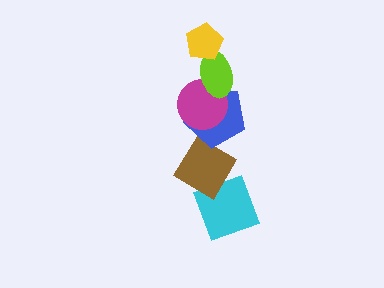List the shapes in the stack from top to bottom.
From top to bottom: the yellow pentagon, the lime ellipse, the magenta circle, the blue pentagon, the brown diamond, the cyan diamond.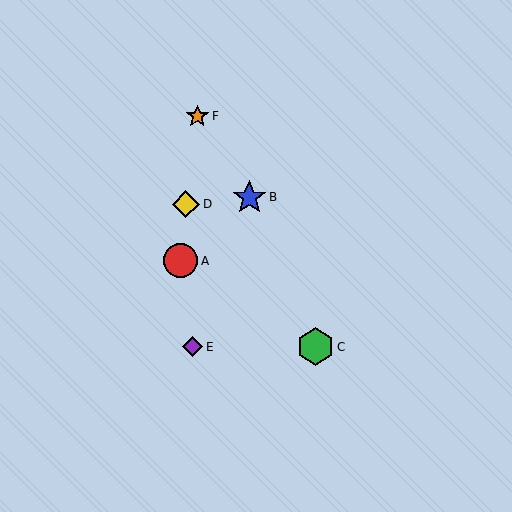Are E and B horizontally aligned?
No, E is at y≈347 and B is at y≈197.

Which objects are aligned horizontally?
Objects C, E are aligned horizontally.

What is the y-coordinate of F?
Object F is at y≈116.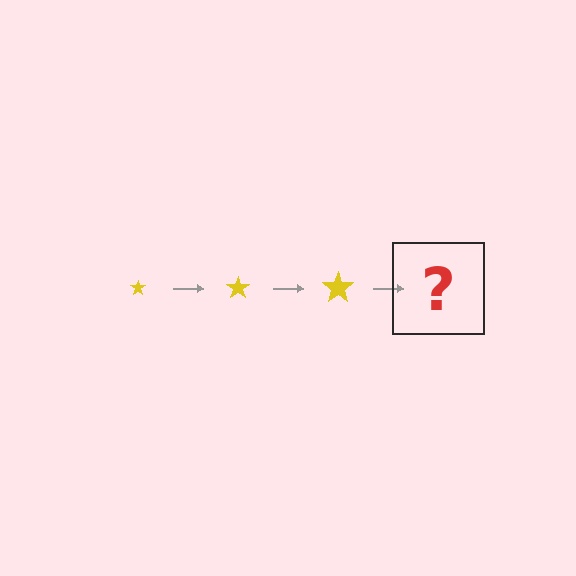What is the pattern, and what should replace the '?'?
The pattern is that the star gets progressively larger each step. The '?' should be a yellow star, larger than the previous one.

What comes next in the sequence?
The next element should be a yellow star, larger than the previous one.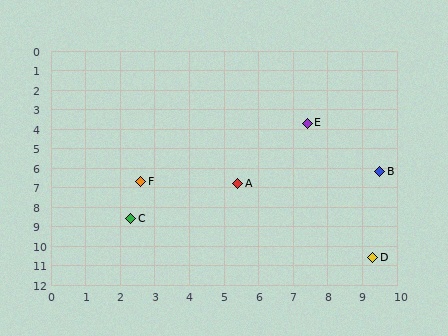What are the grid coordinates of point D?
Point D is at approximately (9.3, 10.6).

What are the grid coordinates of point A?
Point A is at approximately (5.4, 6.8).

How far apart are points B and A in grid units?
Points B and A are about 4.1 grid units apart.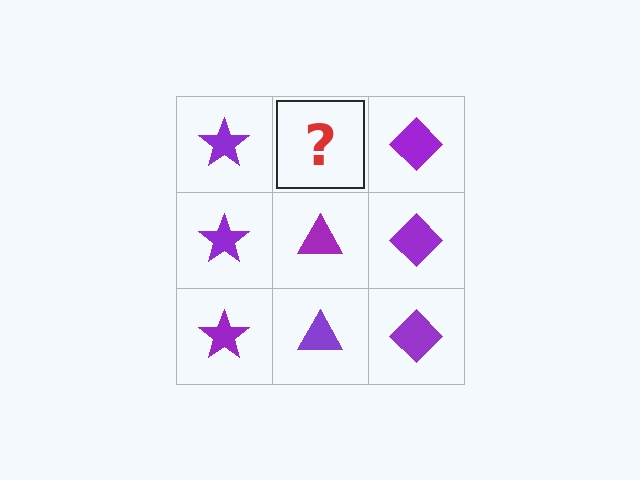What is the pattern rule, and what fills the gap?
The rule is that each column has a consistent shape. The gap should be filled with a purple triangle.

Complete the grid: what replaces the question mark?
The question mark should be replaced with a purple triangle.